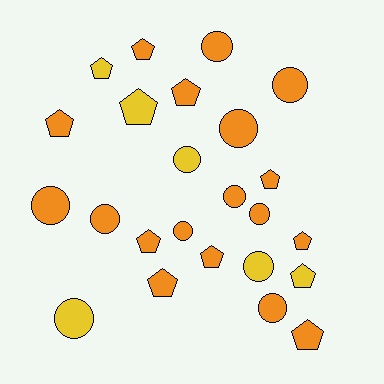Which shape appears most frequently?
Circle, with 12 objects.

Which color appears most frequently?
Orange, with 18 objects.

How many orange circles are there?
There are 9 orange circles.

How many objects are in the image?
There are 24 objects.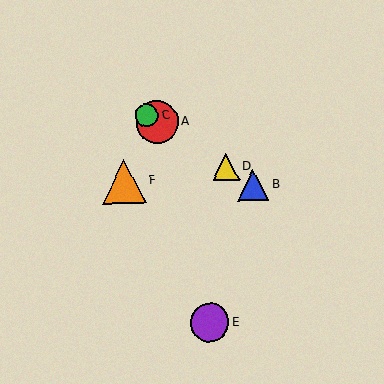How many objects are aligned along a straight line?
4 objects (A, B, C, D) are aligned along a straight line.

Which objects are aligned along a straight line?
Objects A, B, C, D are aligned along a straight line.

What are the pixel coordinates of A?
Object A is at (157, 122).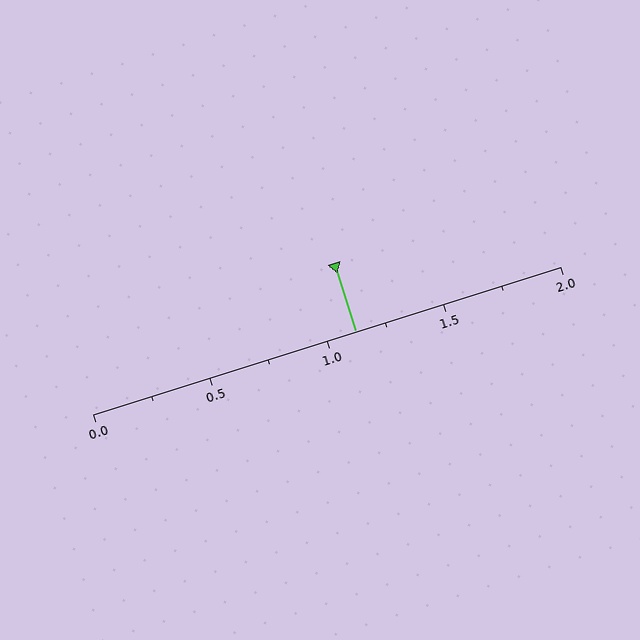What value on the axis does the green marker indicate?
The marker indicates approximately 1.12.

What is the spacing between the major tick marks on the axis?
The major ticks are spaced 0.5 apart.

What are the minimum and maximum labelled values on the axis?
The axis runs from 0.0 to 2.0.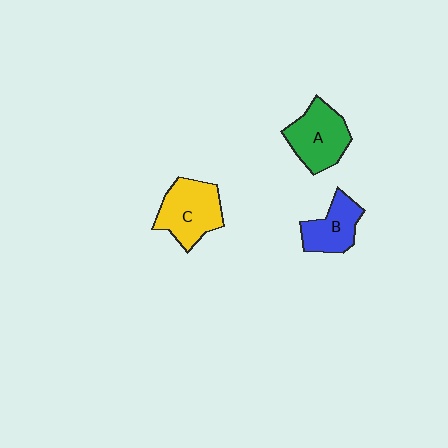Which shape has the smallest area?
Shape B (blue).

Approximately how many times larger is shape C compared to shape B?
Approximately 1.4 times.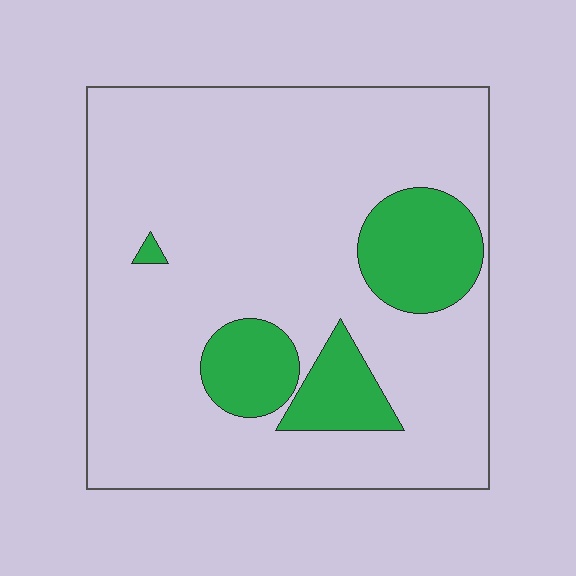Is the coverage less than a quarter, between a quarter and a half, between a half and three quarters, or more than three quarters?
Less than a quarter.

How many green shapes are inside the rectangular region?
4.